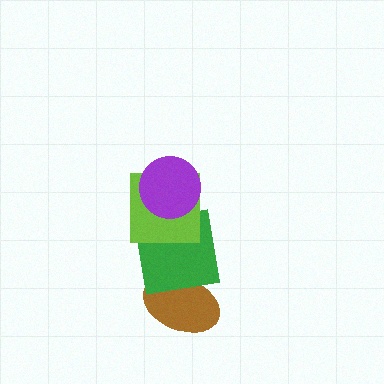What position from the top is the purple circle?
The purple circle is 1st from the top.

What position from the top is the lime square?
The lime square is 2nd from the top.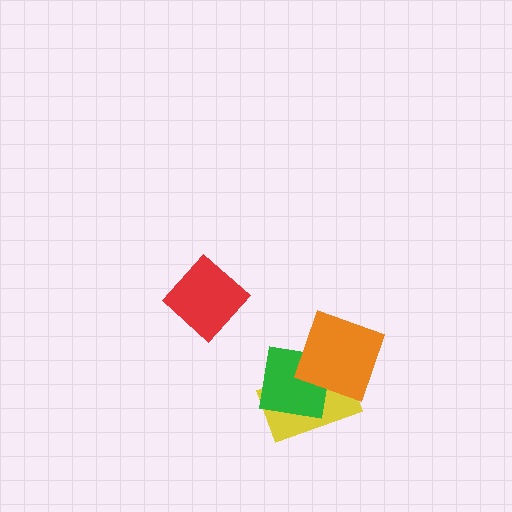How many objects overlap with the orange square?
2 objects overlap with the orange square.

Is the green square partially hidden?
Yes, it is partially covered by another shape.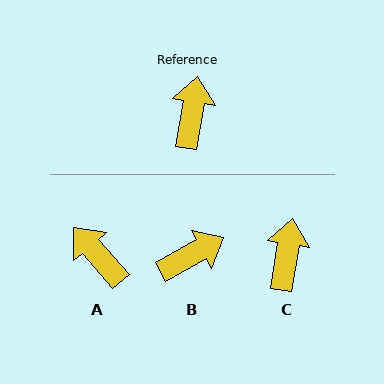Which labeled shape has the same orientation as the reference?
C.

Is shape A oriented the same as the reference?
No, it is off by about 50 degrees.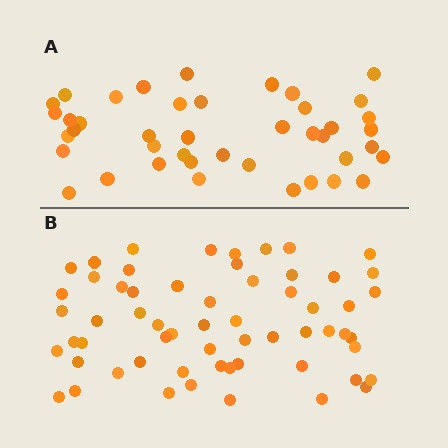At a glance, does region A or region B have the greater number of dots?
Region B (the bottom region) has more dots.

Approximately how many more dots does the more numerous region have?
Region B has approximately 20 more dots than region A.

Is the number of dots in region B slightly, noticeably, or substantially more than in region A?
Region B has noticeably more, but not dramatically so. The ratio is roughly 1.4 to 1.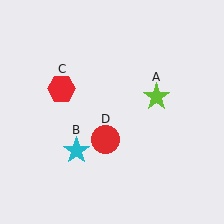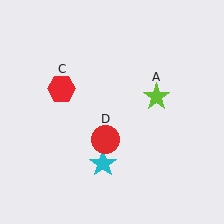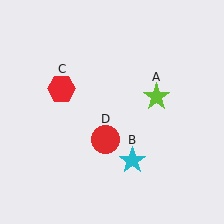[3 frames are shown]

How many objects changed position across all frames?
1 object changed position: cyan star (object B).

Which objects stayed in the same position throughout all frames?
Lime star (object A) and red hexagon (object C) and red circle (object D) remained stationary.